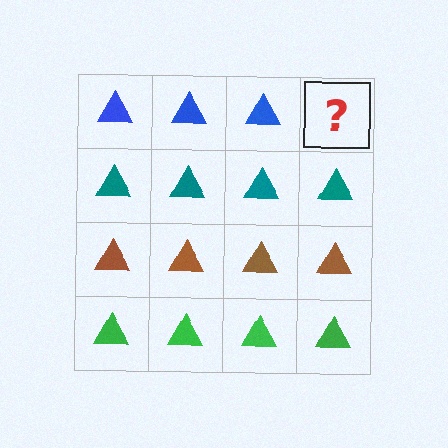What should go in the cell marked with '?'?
The missing cell should contain a blue triangle.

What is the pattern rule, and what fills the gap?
The rule is that each row has a consistent color. The gap should be filled with a blue triangle.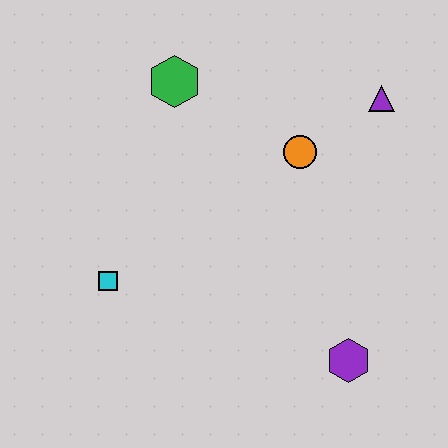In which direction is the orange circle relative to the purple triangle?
The orange circle is to the left of the purple triangle.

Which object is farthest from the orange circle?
The cyan square is farthest from the orange circle.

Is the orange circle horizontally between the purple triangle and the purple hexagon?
No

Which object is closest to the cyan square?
The green hexagon is closest to the cyan square.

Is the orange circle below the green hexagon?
Yes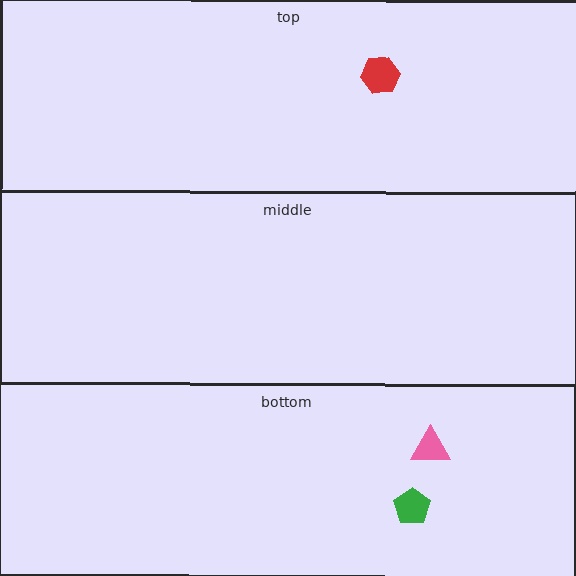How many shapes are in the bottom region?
2.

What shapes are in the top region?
The red hexagon.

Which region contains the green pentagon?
The bottom region.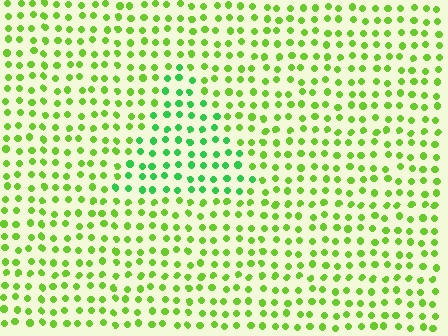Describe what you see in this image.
The image is filled with small lime elements in a uniform arrangement. A triangle-shaped region is visible where the elements are tinted to a slightly different hue, forming a subtle color boundary.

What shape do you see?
I see a triangle.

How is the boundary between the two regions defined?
The boundary is defined purely by a slight shift in hue (about 34 degrees). Spacing, size, and orientation are identical on both sides.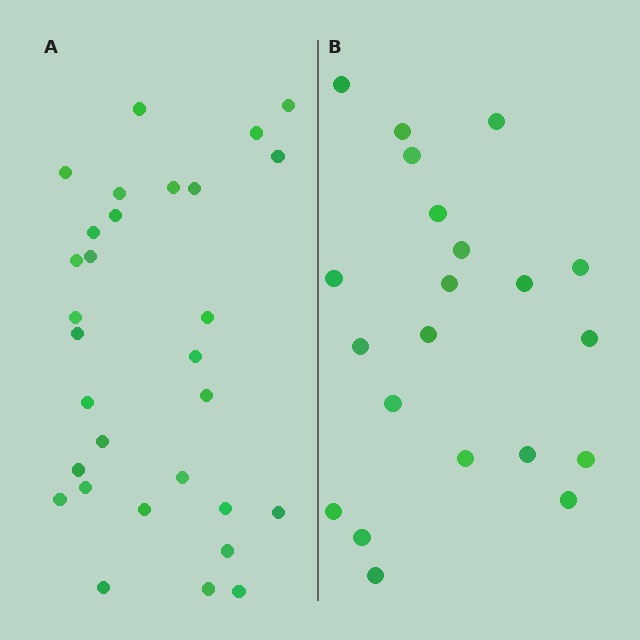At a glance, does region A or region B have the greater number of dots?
Region A (the left region) has more dots.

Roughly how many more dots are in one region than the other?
Region A has roughly 8 or so more dots than region B.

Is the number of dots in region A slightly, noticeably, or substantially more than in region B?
Region A has noticeably more, but not dramatically so. The ratio is roughly 1.4 to 1.